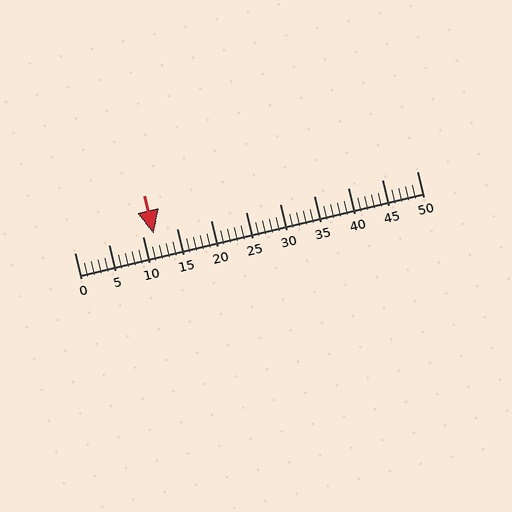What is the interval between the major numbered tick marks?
The major tick marks are spaced 5 units apart.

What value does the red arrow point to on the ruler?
The red arrow points to approximately 12.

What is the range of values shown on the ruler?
The ruler shows values from 0 to 50.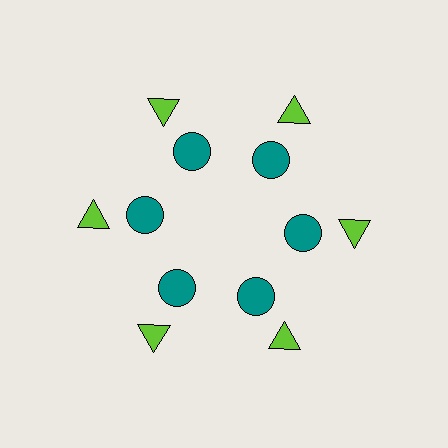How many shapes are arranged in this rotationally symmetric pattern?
There are 12 shapes, arranged in 6 groups of 2.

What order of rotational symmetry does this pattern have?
This pattern has 6-fold rotational symmetry.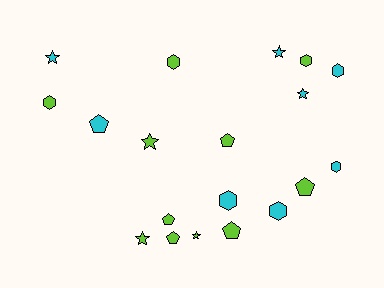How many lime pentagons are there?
There are 5 lime pentagons.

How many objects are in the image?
There are 19 objects.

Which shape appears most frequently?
Hexagon, with 7 objects.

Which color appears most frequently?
Lime, with 11 objects.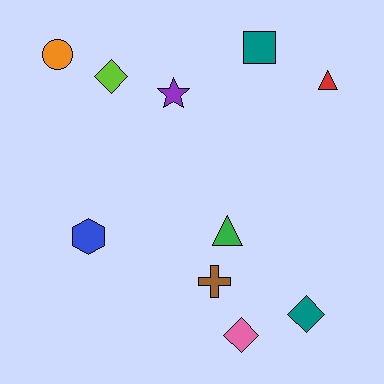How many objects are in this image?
There are 10 objects.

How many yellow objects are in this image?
There are no yellow objects.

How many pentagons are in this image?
There are no pentagons.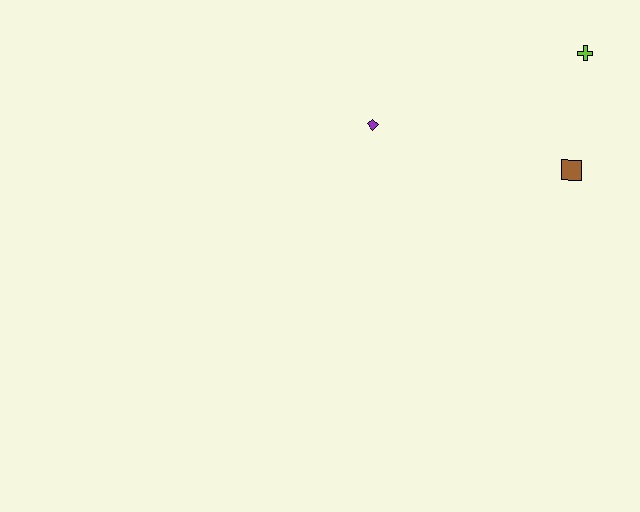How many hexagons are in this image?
There are no hexagons.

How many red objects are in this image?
There are no red objects.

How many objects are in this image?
There are 3 objects.